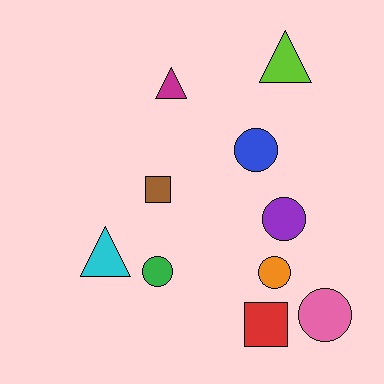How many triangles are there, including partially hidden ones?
There are 3 triangles.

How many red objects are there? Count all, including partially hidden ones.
There is 1 red object.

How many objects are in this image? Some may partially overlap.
There are 10 objects.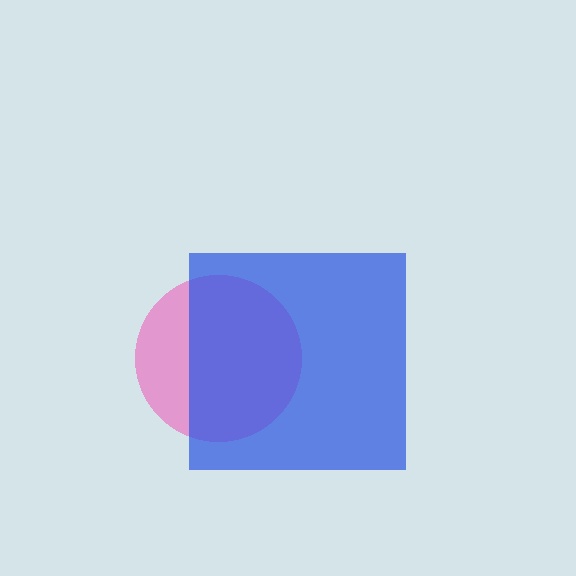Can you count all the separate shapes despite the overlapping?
Yes, there are 2 separate shapes.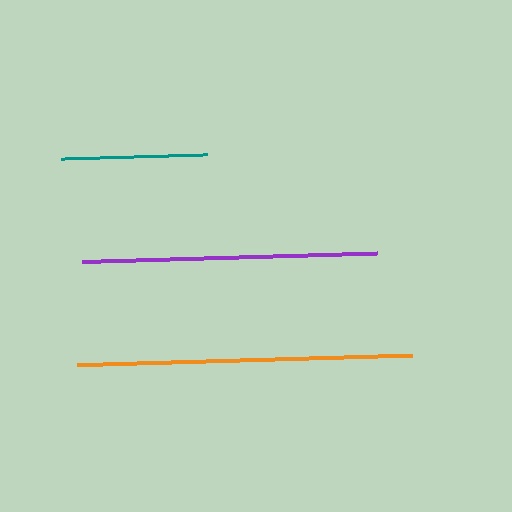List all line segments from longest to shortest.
From longest to shortest: orange, purple, teal.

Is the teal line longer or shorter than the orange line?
The orange line is longer than the teal line.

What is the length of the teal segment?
The teal segment is approximately 146 pixels long.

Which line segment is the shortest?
The teal line is the shortest at approximately 146 pixels.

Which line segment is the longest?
The orange line is the longest at approximately 335 pixels.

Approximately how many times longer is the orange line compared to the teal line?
The orange line is approximately 2.3 times the length of the teal line.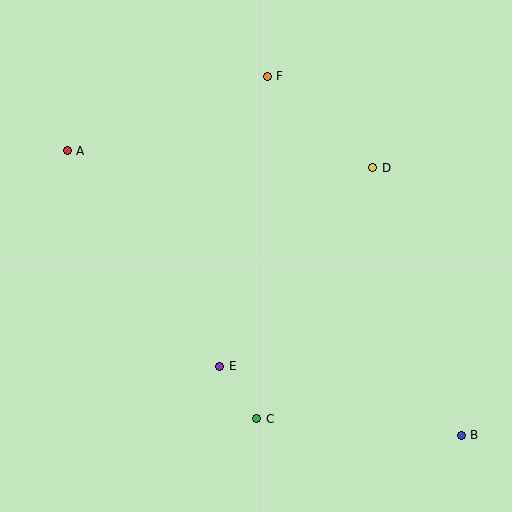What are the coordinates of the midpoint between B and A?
The midpoint between B and A is at (264, 293).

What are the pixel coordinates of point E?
Point E is at (220, 366).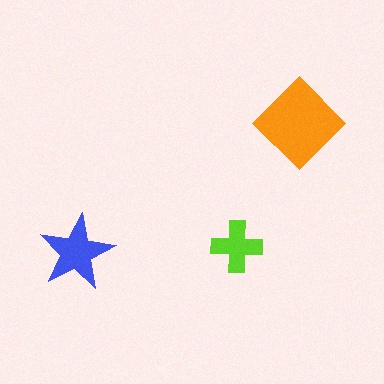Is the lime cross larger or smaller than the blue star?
Smaller.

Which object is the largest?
The orange diamond.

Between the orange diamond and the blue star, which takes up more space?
The orange diamond.